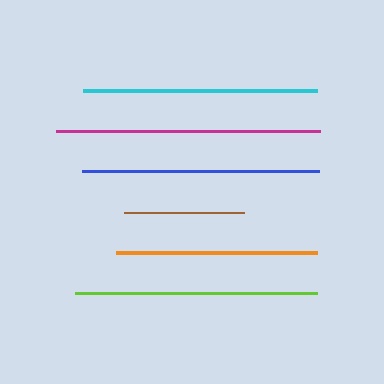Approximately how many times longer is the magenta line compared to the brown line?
The magenta line is approximately 2.2 times the length of the brown line.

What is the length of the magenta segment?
The magenta segment is approximately 264 pixels long.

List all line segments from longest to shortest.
From longest to shortest: magenta, lime, blue, cyan, orange, brown.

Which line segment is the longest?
The magenta line is the longest at approximately 264 pixels.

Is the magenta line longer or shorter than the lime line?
The magenta line is longer than the lime line.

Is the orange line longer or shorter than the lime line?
The lime line is longer than the orange line.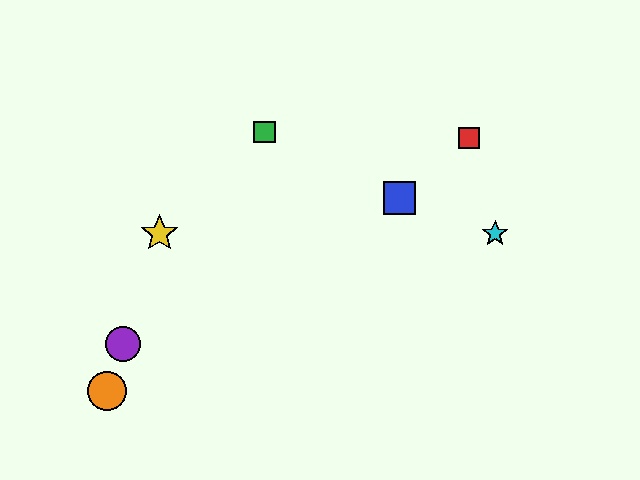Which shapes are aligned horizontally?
The yellow star, the cyan star are aligned horizontally.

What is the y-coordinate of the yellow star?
The yellow star is at y≈234.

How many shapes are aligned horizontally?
2 shapes (the yellow star, the cyan star) are aligned horizontally.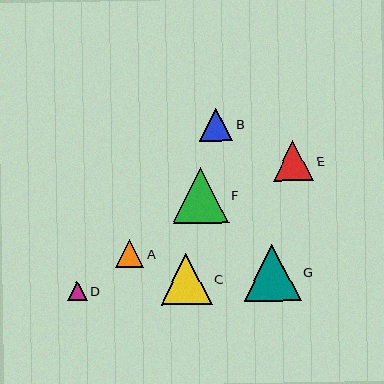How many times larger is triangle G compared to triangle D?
Triangle G is approximately 2.9 times the size of triangle D.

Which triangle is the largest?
Triangle G is the largest with a size of approximately 57 pixels.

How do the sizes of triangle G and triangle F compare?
Triangle G and triangle F are approximately the same size.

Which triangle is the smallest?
Triangle D is the smallest with a size of approximately 20 pixels.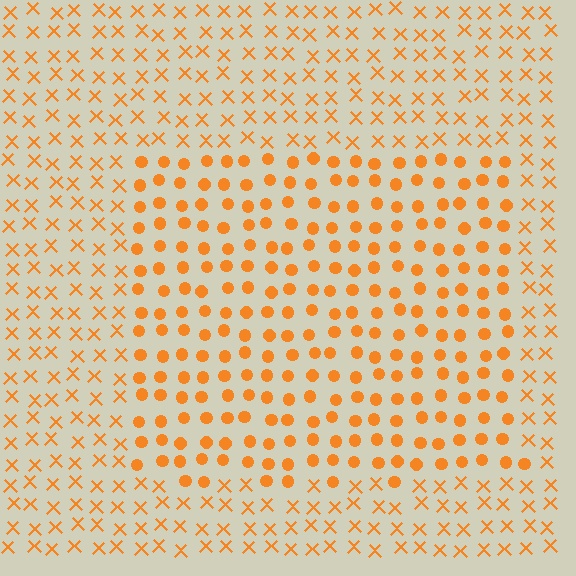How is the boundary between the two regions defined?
The boundary is defined by a change in element shape: circles inside vs. X marks outside. All elements share the same color and spacing.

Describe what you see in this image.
The image is filled with small orange elements arranged in a uniform grid. A rectangle-shaped region contains circles, while the surrounding area contains X marks. The boundary is defined purely by the change in element shape.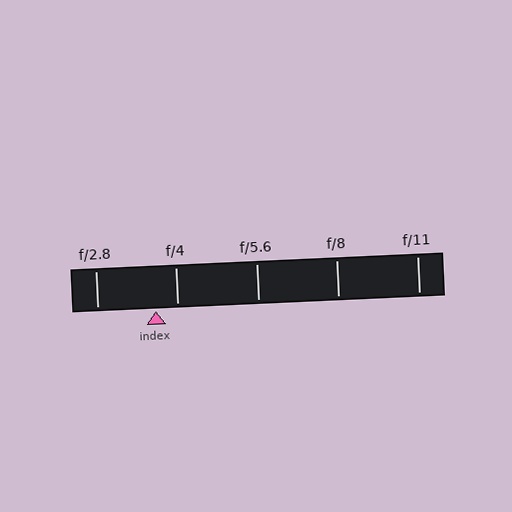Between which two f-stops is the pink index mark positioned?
The index mark is between f/2.8 and f/4.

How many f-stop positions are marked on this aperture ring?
There are 5 f-stop positions marked.